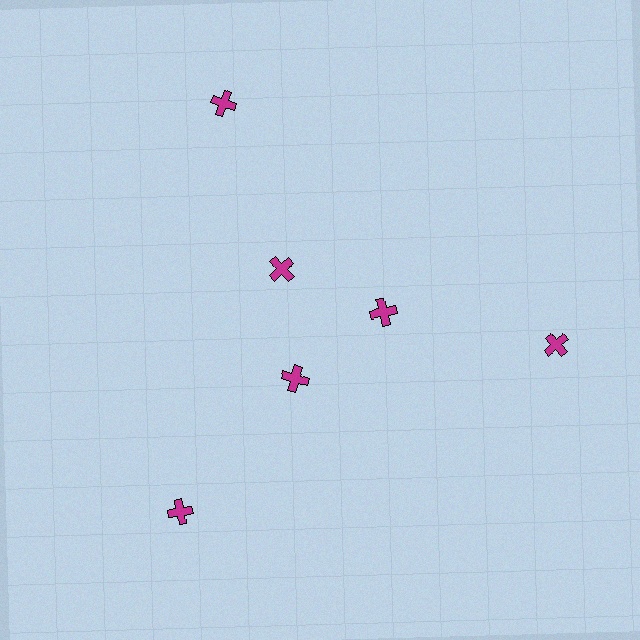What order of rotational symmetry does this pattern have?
This pattern has 3-fold rotational symmetry.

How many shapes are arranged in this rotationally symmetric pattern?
There are 6 shapes, arranged in 3 groups of 2.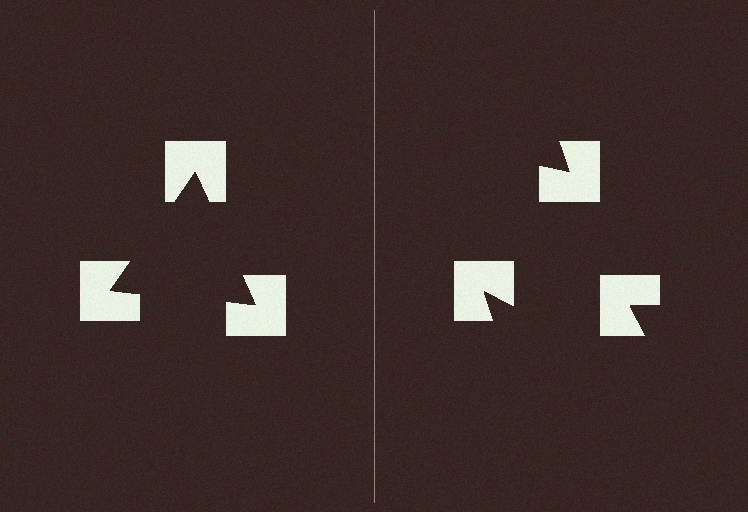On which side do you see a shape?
An illusory triangle appears on the left side. On the right side the wedge cuts are rotated, so no coherent shape forms.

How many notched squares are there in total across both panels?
6 — 3 on each side.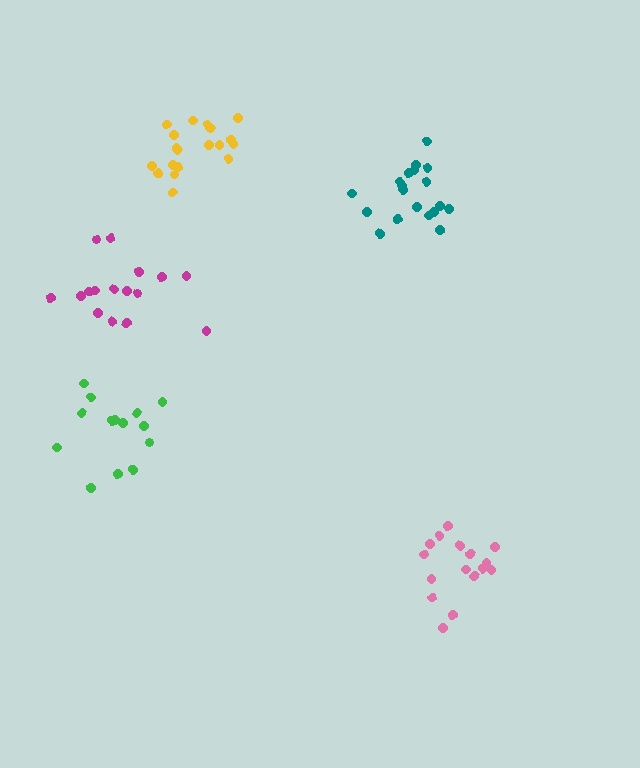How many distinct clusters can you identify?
There are 5 distinct clusters.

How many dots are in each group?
Group 1: 19 dots, Group 2: 16 dots, Group 3: 19 dots, Group 4: 16 dots, Group 5: 14 dots (84 total).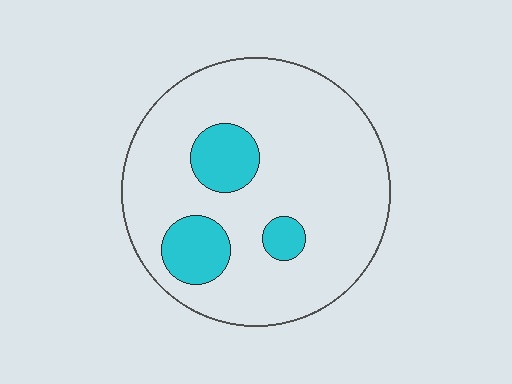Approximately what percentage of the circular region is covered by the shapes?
Approximately 15%.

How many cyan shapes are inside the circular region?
3.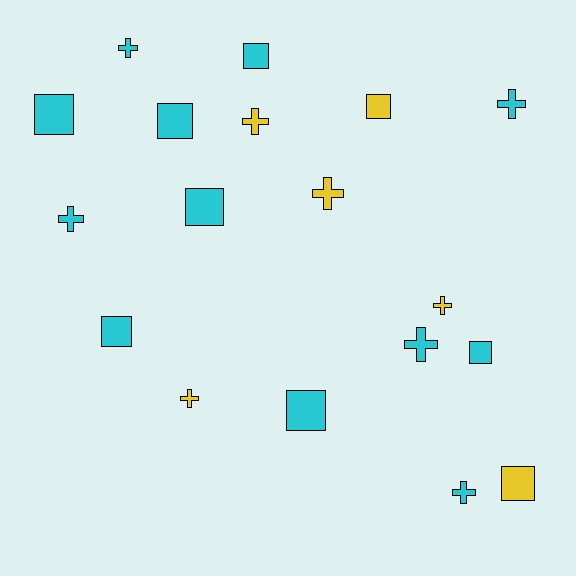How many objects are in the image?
There are 18 objects.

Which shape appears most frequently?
Square, with 9 objects.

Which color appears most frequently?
Cyan, with 12 objects.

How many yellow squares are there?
There are 2 yellow squares.